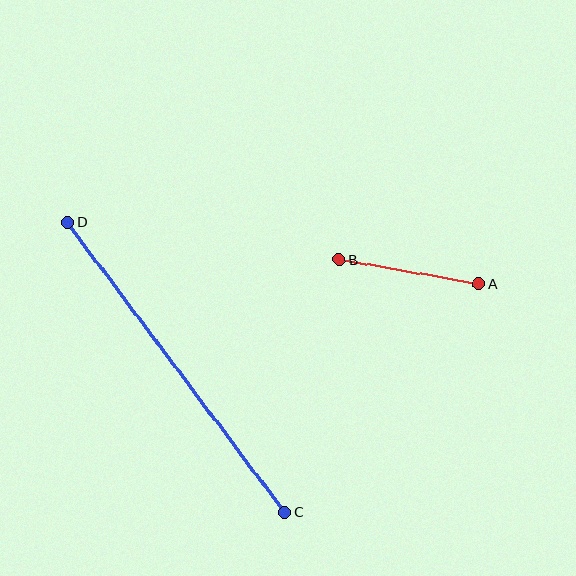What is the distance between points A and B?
The distance is approximately 142 pixels.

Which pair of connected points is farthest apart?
Points C and D are farthest apart.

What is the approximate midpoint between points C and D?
The midpoint is at approximately (176, 367) pixels.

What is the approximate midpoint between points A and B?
The midpoint is at approximately (409, 272) pixels.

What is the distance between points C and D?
The distance is approximately 363 pixels.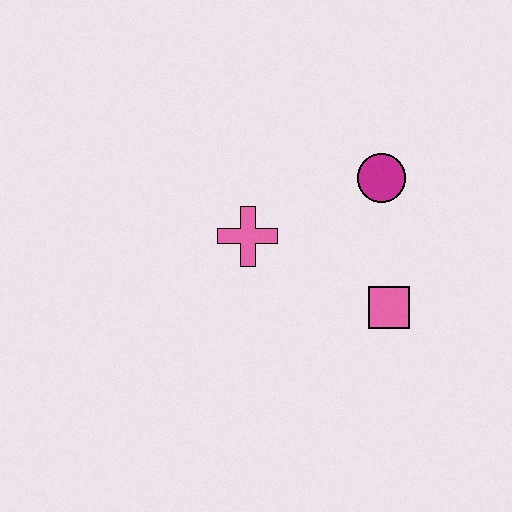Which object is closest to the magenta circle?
The pink square is closest to the magenta circle.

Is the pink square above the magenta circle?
No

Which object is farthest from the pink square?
The pink cross is farthest from the pink square.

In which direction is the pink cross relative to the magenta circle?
The pink cross is to the left of the magenta circle.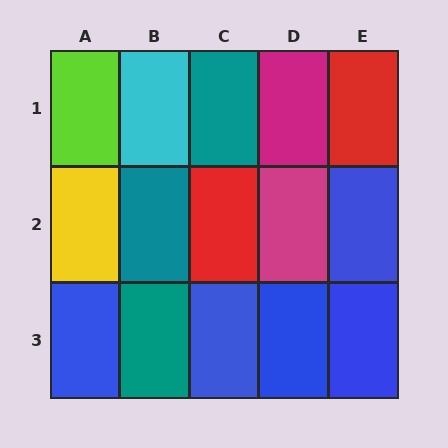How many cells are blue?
5 cells are blue.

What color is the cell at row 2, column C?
Red.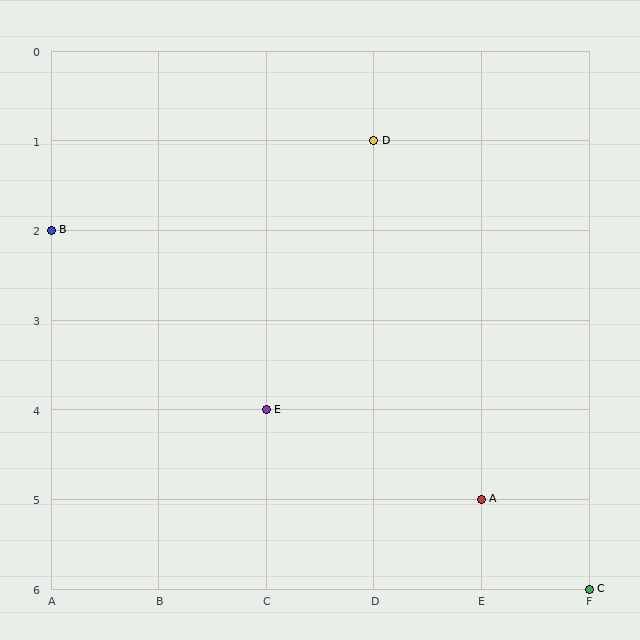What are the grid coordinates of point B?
Point B is at grid coordinates (A, 2).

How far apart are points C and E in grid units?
Points C and E are 3 columns and 2 rows apart (about 3.6 grid units diagonally).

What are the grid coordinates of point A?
Point A is at grid coordinates (E, 5).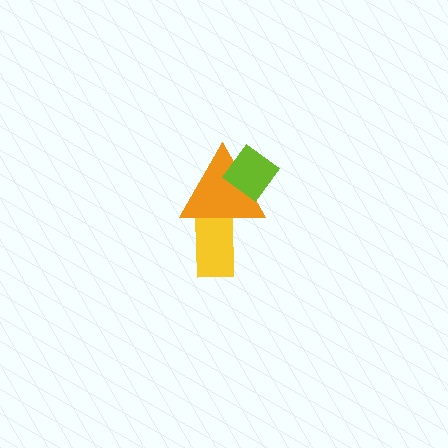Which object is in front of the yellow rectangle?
The orange triangle is in front of the yellow rectangle.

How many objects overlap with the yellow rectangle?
1 object overlaps with the yellow rectangle.